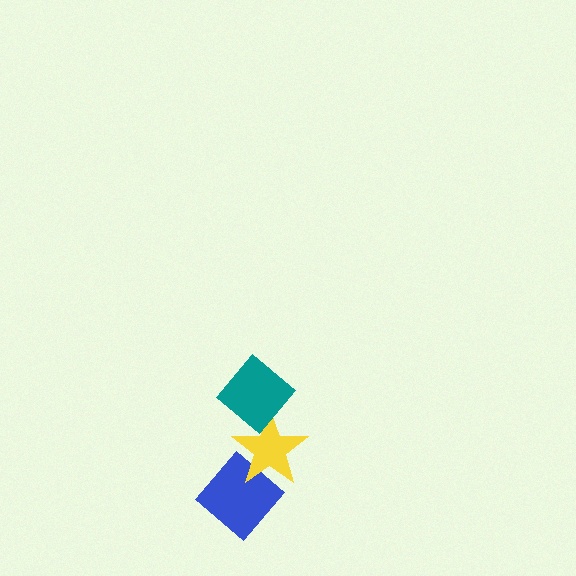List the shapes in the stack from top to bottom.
From top to bottom: the teal diamond, the yellow star, the blue diamond.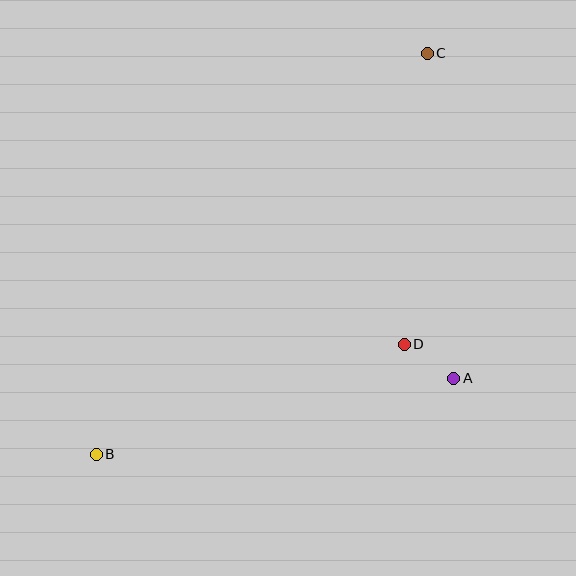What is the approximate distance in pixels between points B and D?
The distance between B and D is approximately 327 pixels.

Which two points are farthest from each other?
Points B and C are farthest from each other.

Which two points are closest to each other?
Points A and D are closest to each other.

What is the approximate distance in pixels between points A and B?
The distance between A and B is approximately 366 pixels.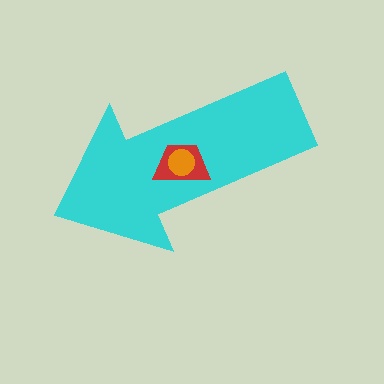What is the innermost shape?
The orange circle.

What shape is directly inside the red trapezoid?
The orange circle.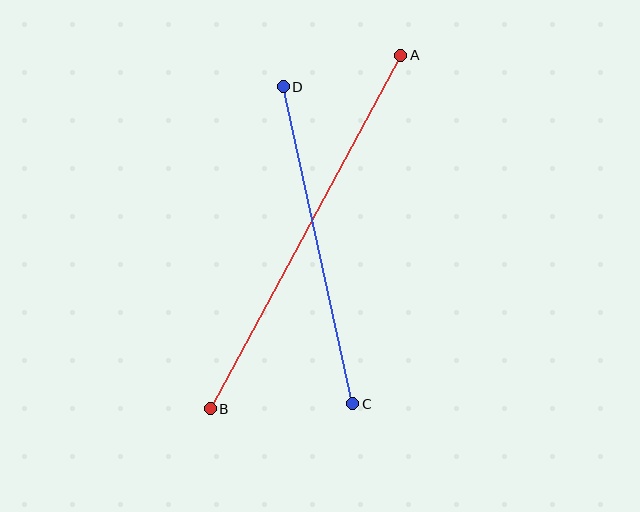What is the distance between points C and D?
The distance is approximately 324 pixels.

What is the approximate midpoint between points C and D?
The midpoint is at approximately (318, 245) pixels.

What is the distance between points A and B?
The distance is approximately 402 pixels.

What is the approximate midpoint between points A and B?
The midpoint is at approximately (305, 232) pixels.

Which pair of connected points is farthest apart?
Points A and B are farthest apart.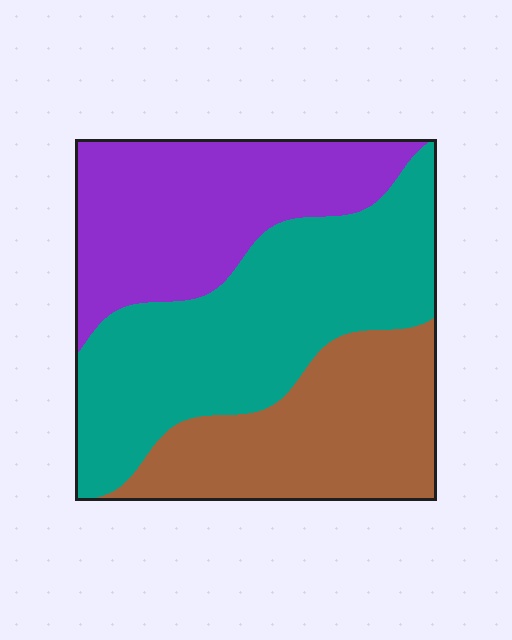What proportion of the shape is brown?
Brown takes up about one quarter (1/4) of the shape.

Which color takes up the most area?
Teal, at roughly 40%.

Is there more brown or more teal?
Teal.